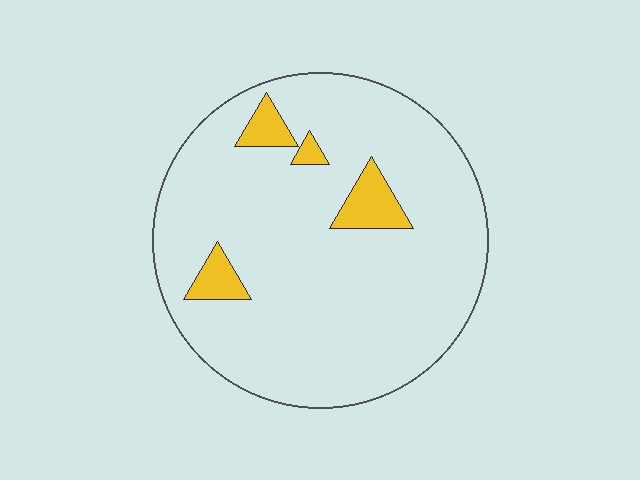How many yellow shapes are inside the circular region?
4.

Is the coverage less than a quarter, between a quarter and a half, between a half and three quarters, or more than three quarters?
Less than a quarter.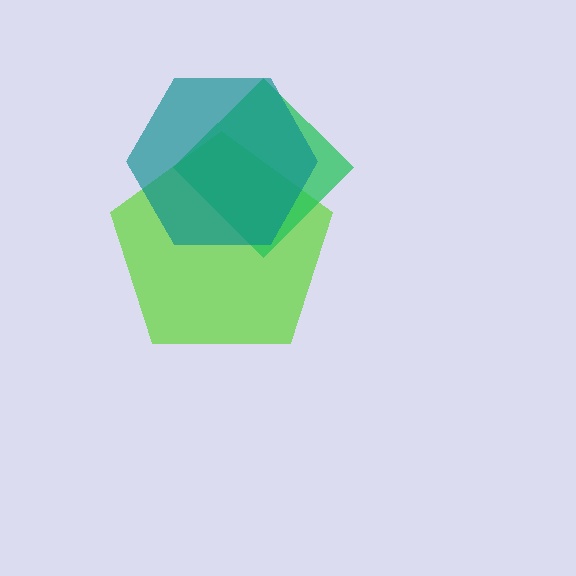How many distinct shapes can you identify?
There are 3 distinct shapes: a lime pentagon, a green diamond, a teal hexagon.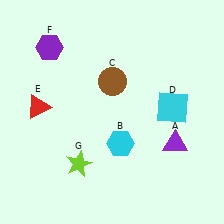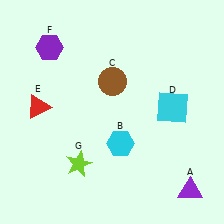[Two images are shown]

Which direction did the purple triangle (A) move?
The purple triangle (A) moved down.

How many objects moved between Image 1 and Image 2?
1 object moved between the two images.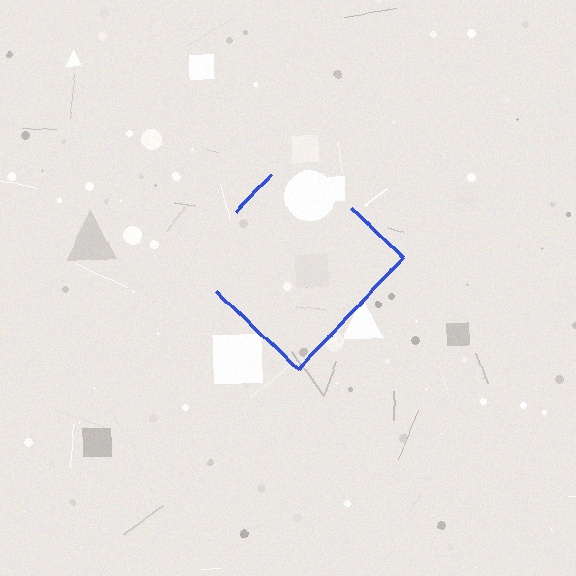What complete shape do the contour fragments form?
The contour fragments form a diamond.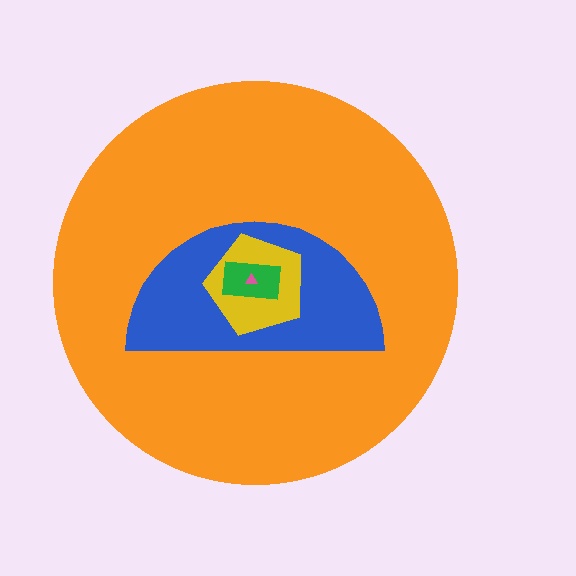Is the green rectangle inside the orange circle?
Yes.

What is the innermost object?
The pink triangle.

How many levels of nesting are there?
5.